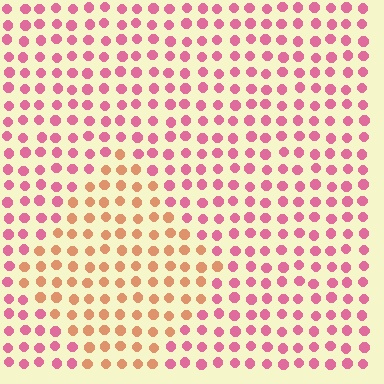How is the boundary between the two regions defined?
The boundary is defined purely by a slight shift in hue (about 46 degrees). Spacing, size, and orientation are identical on both sides.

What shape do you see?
I see a diamond.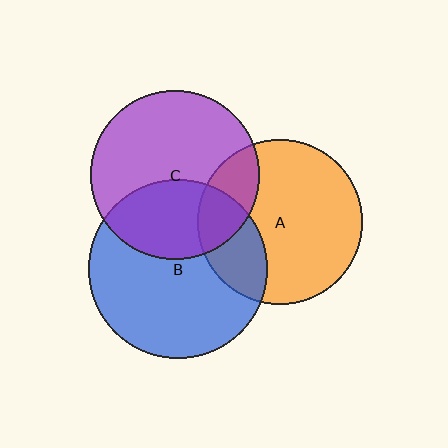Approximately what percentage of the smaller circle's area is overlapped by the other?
Approximately 35%.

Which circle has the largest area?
Circle B (blue).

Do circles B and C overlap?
Yes.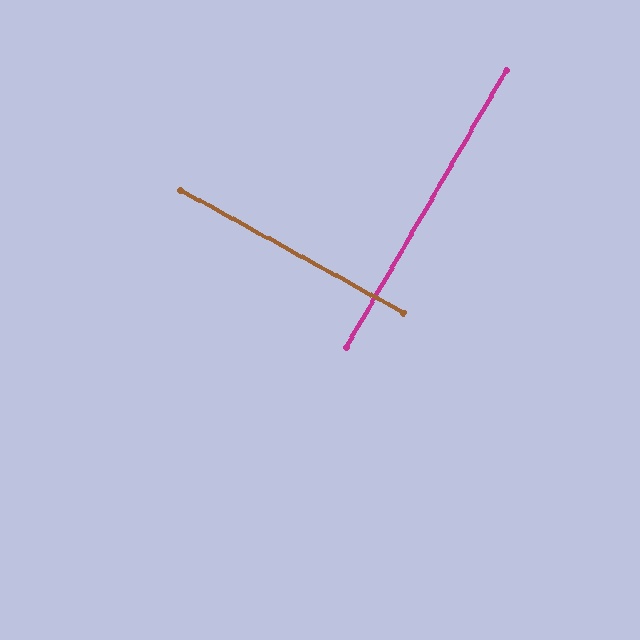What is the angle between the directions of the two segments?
Approximately 89 degrees.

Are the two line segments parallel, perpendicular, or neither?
Perpendicular — they meet at approximately 89°.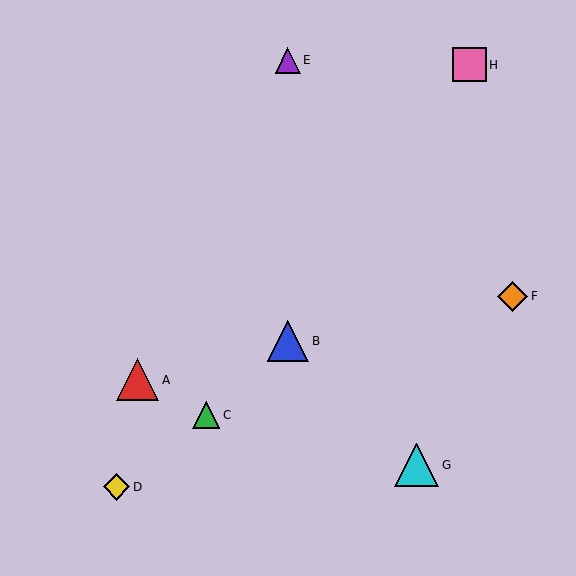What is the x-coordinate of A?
Object A is at x≈138.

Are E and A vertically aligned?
No, E is at x≈288 and A is at x≈138.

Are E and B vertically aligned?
Yes, both are at x≈288.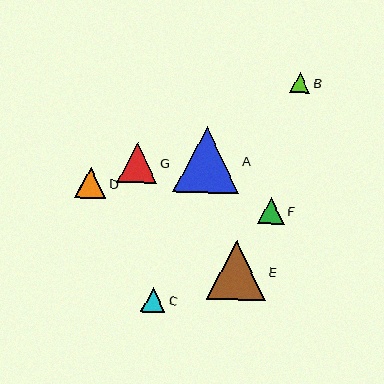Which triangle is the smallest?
Triangle B is the smallest with a size of approximately 20 pixels.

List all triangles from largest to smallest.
From largest to smallest: A, E, G, D, F, C, B.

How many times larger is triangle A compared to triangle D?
Triangle A is approximately 2.1 times the size of triangle D.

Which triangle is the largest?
Triangle A is the largest with a size of approximately 66 pixels.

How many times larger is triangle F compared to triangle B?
Triangle F is approximately 1.3 times the size of triangle B.